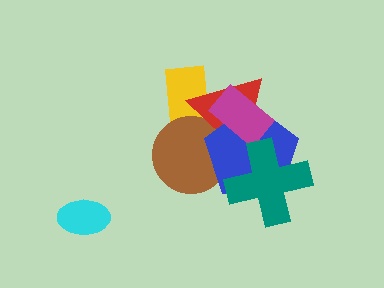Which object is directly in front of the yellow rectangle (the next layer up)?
The brown circle is directly in front of the yellow rectangle.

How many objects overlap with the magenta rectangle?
2 objects overlap with the magenta rectangle.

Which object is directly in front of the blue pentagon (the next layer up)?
The magenta rectangle is directly in front of the blue pentagon.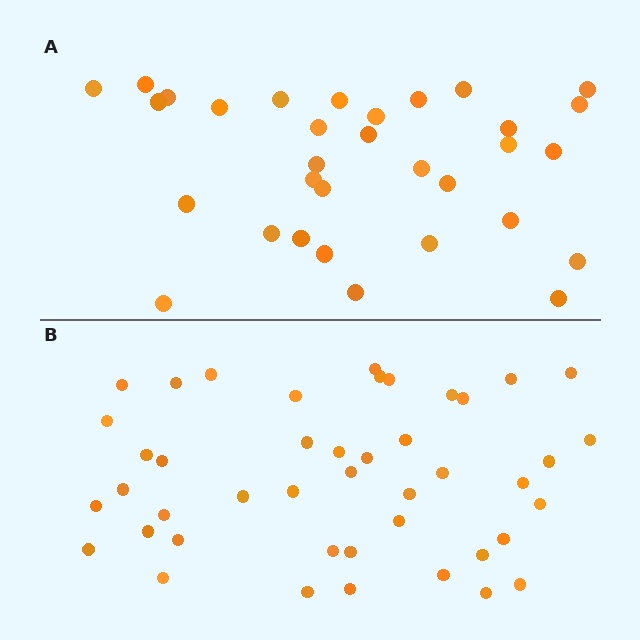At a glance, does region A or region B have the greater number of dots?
Region B (the bottom region) has more dots.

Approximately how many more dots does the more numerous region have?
Region B has roughly 12 or so more dots than region A.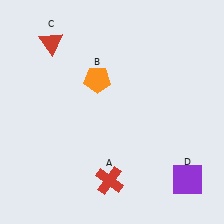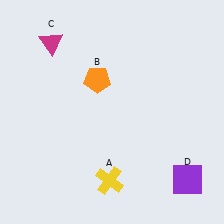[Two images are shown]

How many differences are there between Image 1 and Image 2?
There are 2 differences between the two images.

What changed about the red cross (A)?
In Image 1, A is red. In Image 2, it changed to yellow.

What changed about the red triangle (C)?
In Image 1, C is red. In Image 2, it changed to magenta.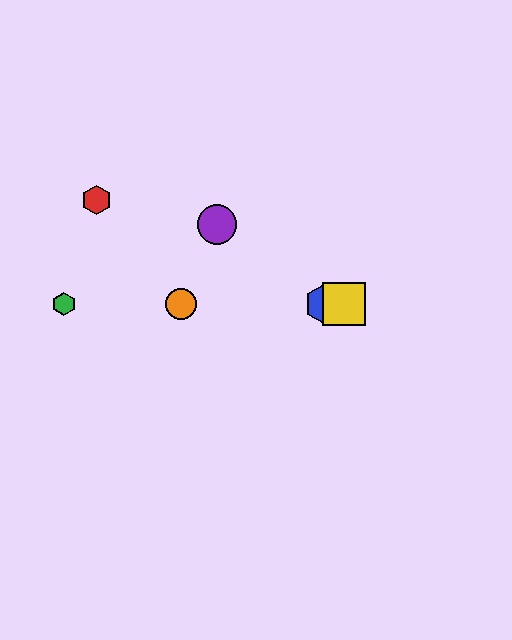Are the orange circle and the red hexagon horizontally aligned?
No, the orange circle is at y≈304 and the red hexagon is at y≈200.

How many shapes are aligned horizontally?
4 shapes (the blue hexagon, the green hexagon, the yellow square, the orange circle) are aligned horizontally.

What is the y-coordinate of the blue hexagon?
The blue hexagon is at y≈304.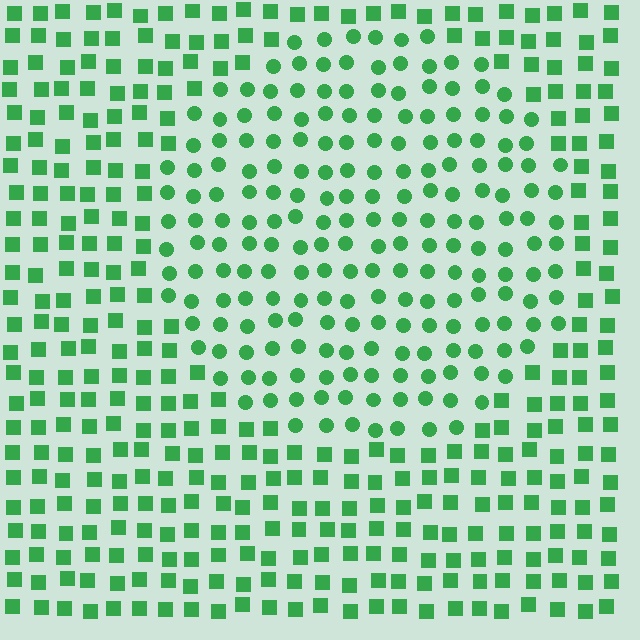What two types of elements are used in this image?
The image uses circles inside the circle region and squares outside it.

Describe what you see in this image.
The image is filled with small green elements arranged in a uniform grid. A circle-shaped region contains circles, while the surrounding area contains squares. The boundary is defined purely by the change in element shape.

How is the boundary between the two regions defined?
The boundary is defined by a change in element shape: circles inside vs. squares outside. All elements share the same color and spacing.